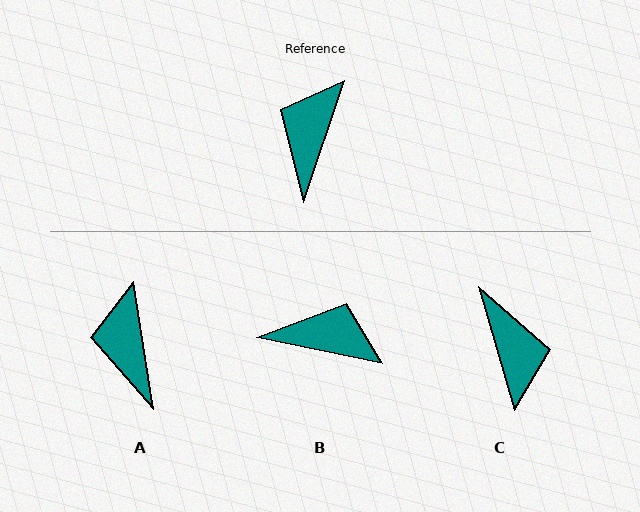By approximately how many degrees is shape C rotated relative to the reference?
Approximately 145 degrees clockwise.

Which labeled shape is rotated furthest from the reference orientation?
C, about 145 degrees away.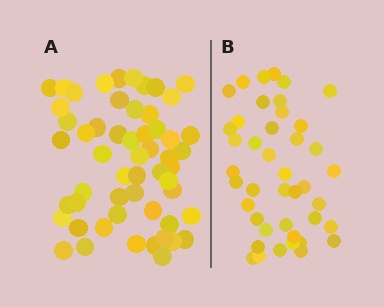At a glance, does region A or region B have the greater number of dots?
Region A (the left region) has more dots.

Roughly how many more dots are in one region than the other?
Region A has approximately 15 more dots than region B.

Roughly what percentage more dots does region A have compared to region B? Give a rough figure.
About 30% more.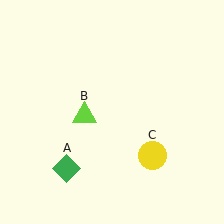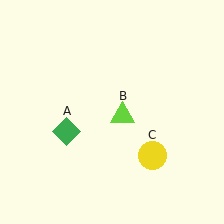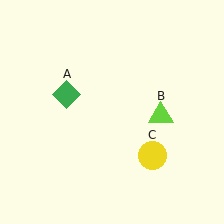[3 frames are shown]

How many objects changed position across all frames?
2 objects changed position: green diamond (object A), lime triangle (object B).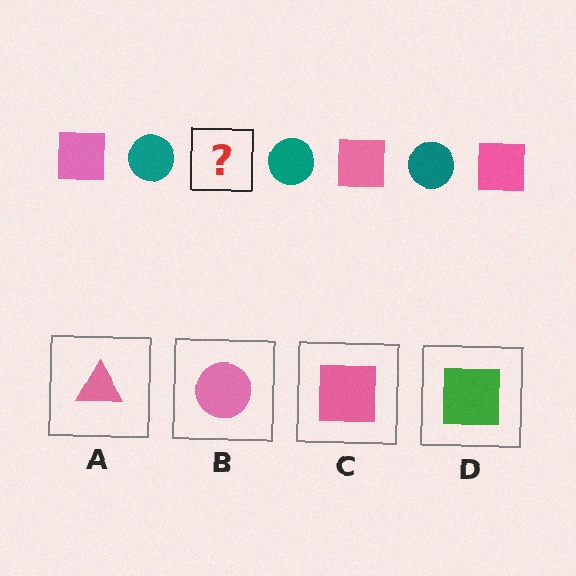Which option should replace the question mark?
Option C.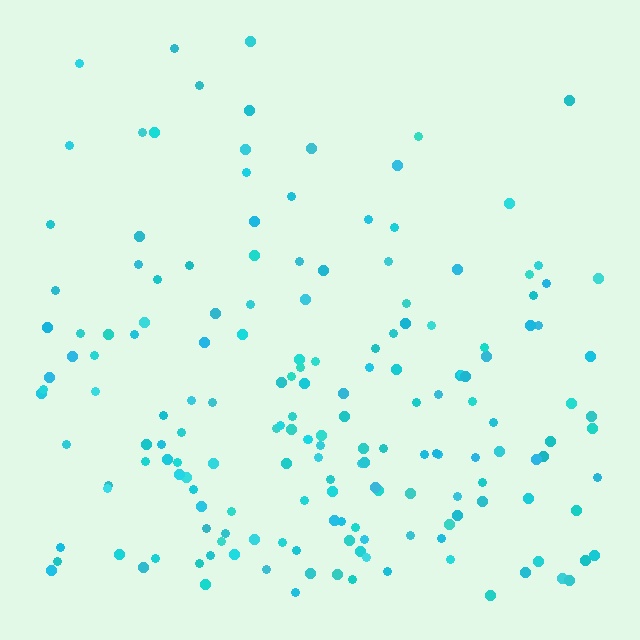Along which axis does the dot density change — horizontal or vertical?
Vertical.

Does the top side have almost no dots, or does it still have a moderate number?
Still a moderate number, just noticeably fewer than the bottom.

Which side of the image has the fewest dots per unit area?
The top.